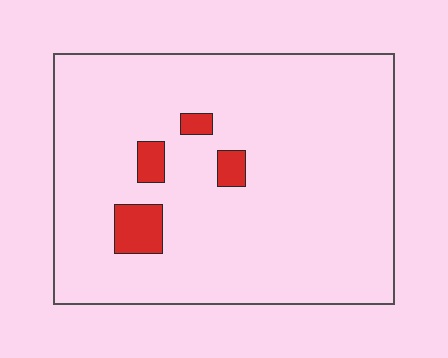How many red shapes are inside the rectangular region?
4.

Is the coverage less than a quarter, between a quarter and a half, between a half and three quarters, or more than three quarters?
Less than a quarter.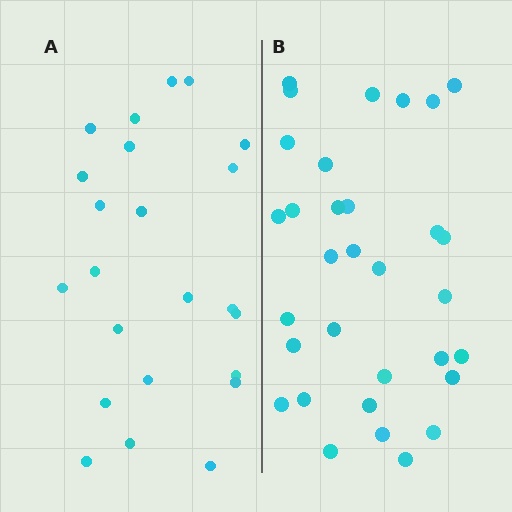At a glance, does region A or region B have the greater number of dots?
Region B (the right region) has more dots.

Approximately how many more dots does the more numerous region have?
Region B has roughly 8 or so more dots than region A.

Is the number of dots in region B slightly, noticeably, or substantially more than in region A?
Region B has noticeably more, but not dramatically so. The ratio is roughly 1.4 to 1.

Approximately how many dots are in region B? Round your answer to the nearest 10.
About 30 dots. (The exact count is 32, which rounds to 30.)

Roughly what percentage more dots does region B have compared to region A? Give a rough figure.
About 40% more.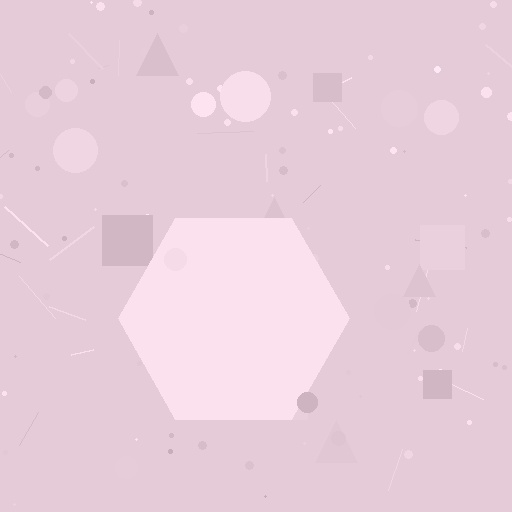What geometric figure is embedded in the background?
A hexagon is embedded in the background.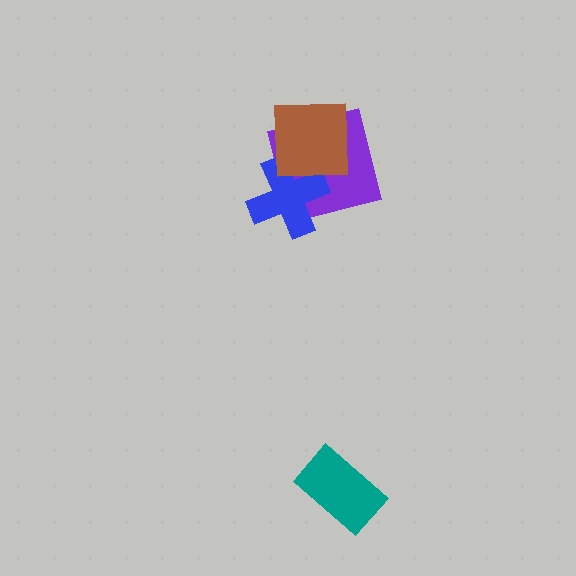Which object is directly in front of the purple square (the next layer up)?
The blue cross is directly in front of the purple square.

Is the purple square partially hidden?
Yes, it is partially covered by another shape.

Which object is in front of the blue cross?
The brown square is in front of the blue cross.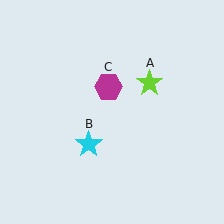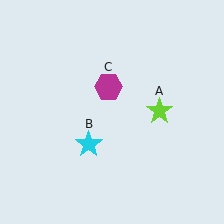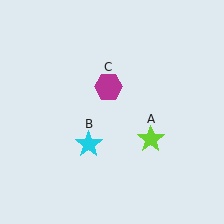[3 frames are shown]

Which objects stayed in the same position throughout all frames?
Cyan star (object B) and magenta hexagon (object C) remained stationary.